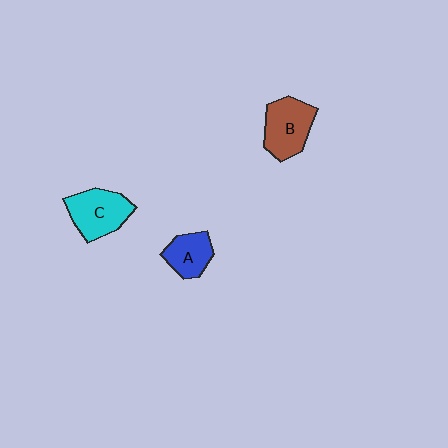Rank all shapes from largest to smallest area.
From largest to smallest: C (cyan), B (brown), A (blue).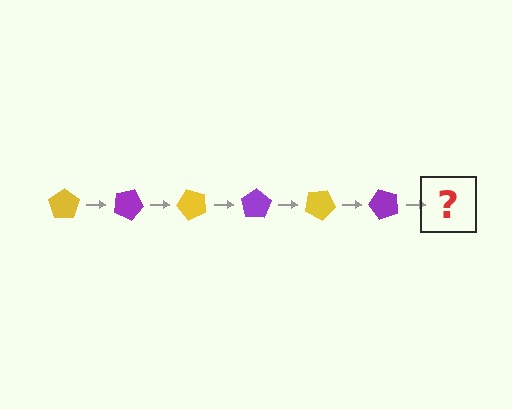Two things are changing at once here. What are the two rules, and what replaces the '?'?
The two rules are that it rotates 25 degrees each step and the color cycles through yellow and purple. The '?' should be a yellow pentagon, rotated 150 degrees from the start.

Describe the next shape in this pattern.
It should be a yellow pentagon, rotated 150 degrees from the start.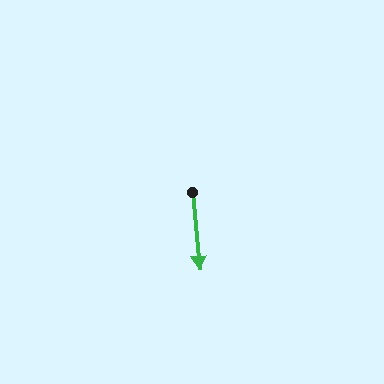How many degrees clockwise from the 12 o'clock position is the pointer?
Approximately 174 degrees.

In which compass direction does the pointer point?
South.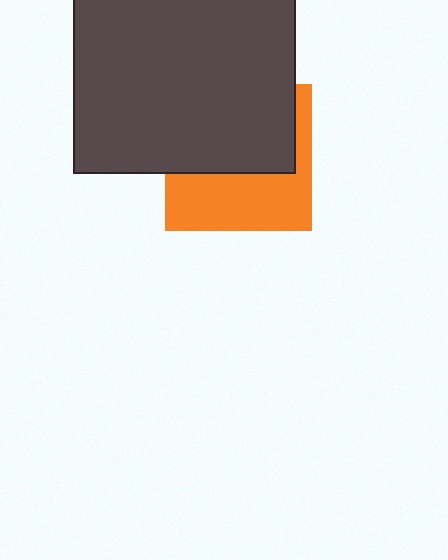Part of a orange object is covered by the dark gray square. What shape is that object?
It is a square.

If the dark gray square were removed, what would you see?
You would see the complete orange square.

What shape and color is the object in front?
The object in front is a dark gray square.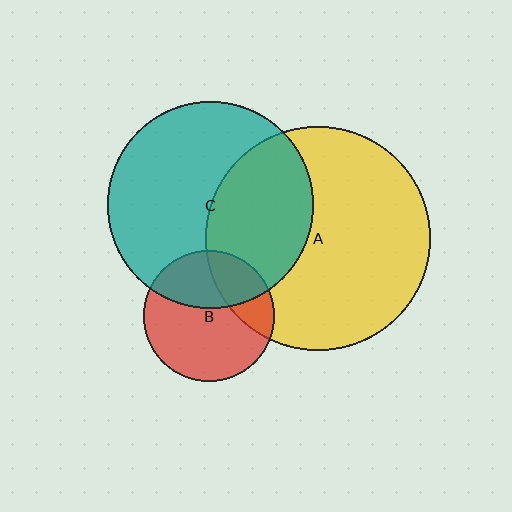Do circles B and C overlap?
Yes.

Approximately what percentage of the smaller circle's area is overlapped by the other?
Approximately 35%.